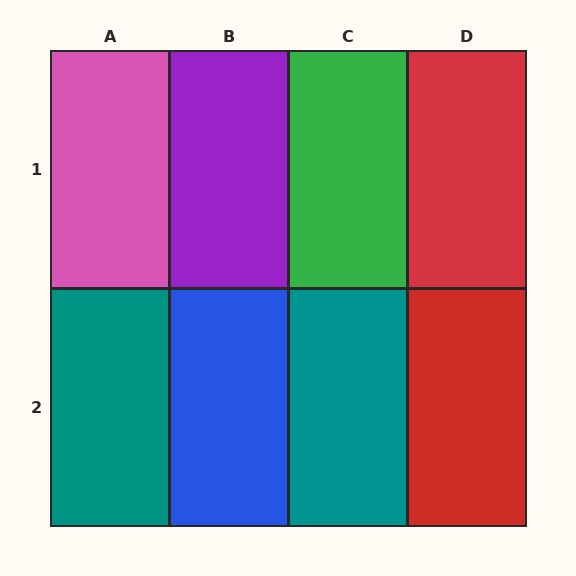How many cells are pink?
1 cell is pink.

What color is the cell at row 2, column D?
Red.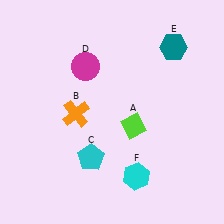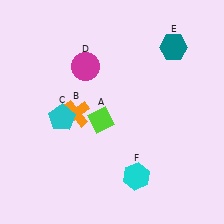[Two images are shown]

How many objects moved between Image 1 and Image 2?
2 objects moved between the two images.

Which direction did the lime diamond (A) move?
The lime diamond (A) moved left.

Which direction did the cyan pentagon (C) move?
The cyan pentagon (C) moved up.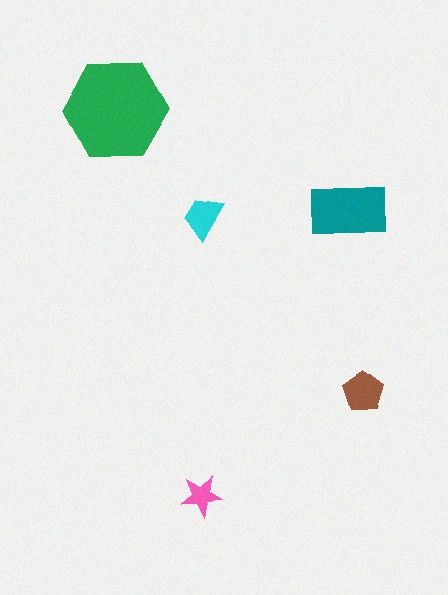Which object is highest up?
The green hexagon is topmost.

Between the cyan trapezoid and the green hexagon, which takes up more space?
The green hexagon.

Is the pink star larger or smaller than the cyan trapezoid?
Smaller.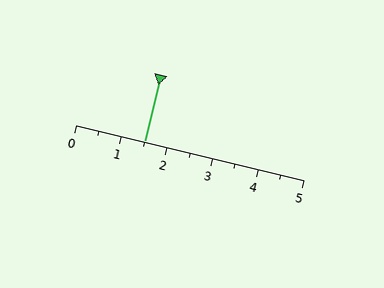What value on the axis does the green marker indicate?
The marker indicates approximately 1.5.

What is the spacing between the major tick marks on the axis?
The major ticks are spaced 1 apart.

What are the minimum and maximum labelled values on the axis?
The axis runs from 0 to 5.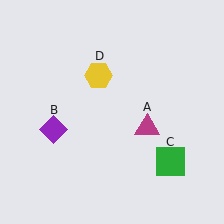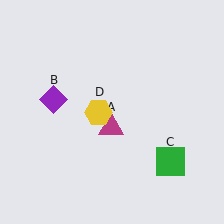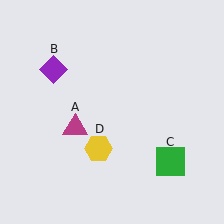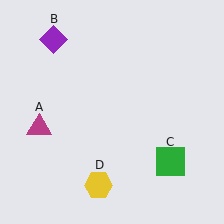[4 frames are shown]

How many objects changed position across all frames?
3 objects changed position: magenta triangle (object A), purple diamond (object B), yellow hexagon (object D).